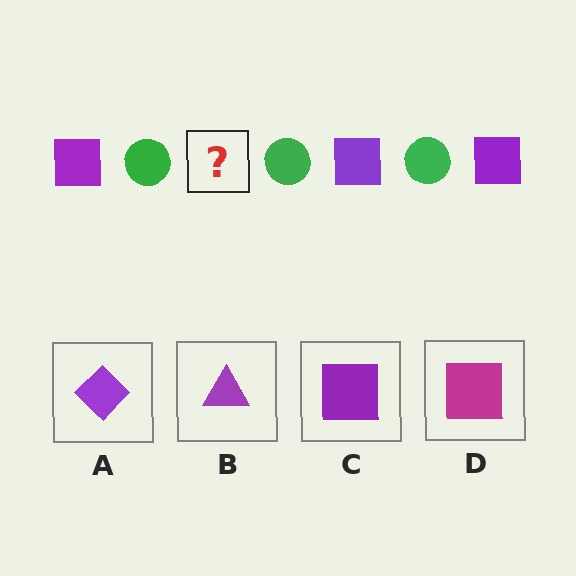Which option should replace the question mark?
Option C.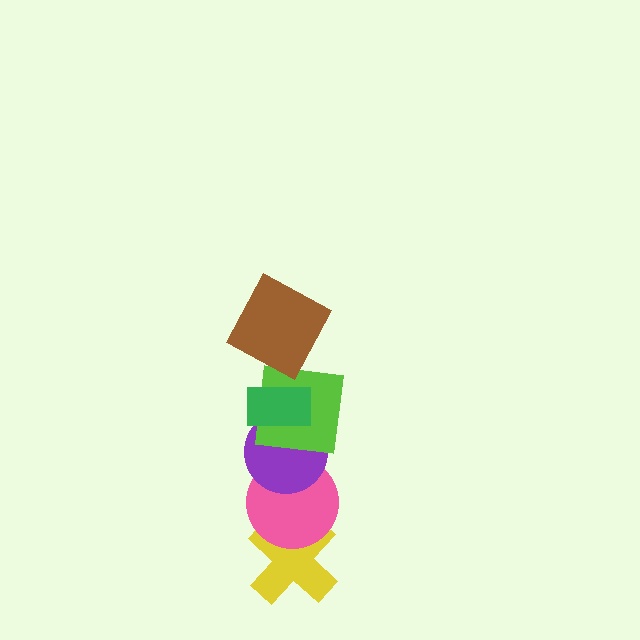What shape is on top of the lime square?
The green rectangle is on top of the lime square.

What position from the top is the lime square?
The lime square is 3rd from the top.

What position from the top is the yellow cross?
The yellow cross is 6th from the top.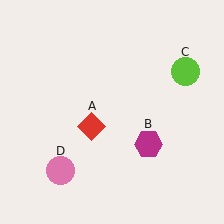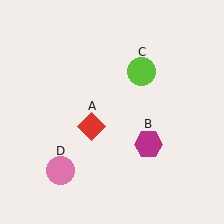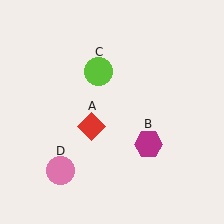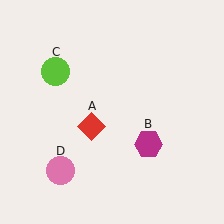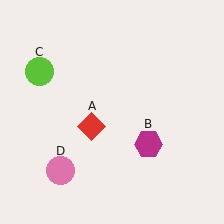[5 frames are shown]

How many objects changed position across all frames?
1 object changed position: lime circle (object C).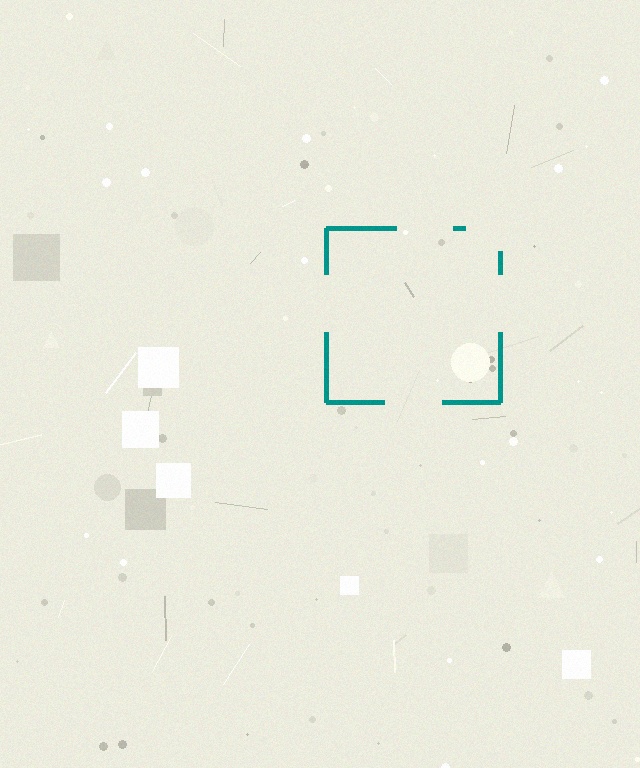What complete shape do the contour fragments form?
The contour fragments form a square.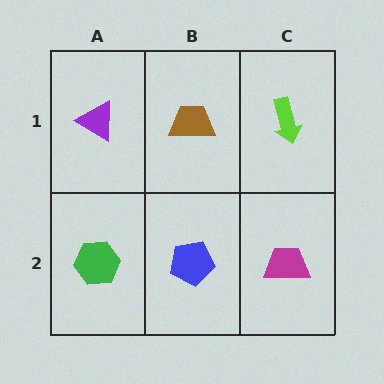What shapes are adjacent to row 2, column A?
A purple triangle (row 1, column A), a blue pentagon (row 2, column B).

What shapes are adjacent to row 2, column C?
A lime arrow (row 1, column C), a blue pentagon (row 2, column B).